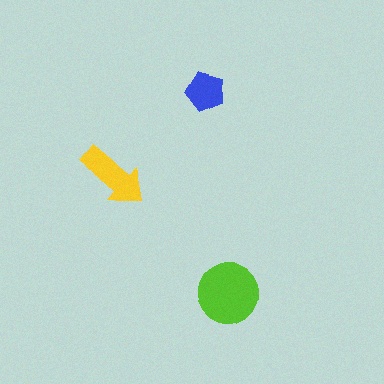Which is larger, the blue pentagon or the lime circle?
The lime circle.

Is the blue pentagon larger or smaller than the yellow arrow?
Smaller.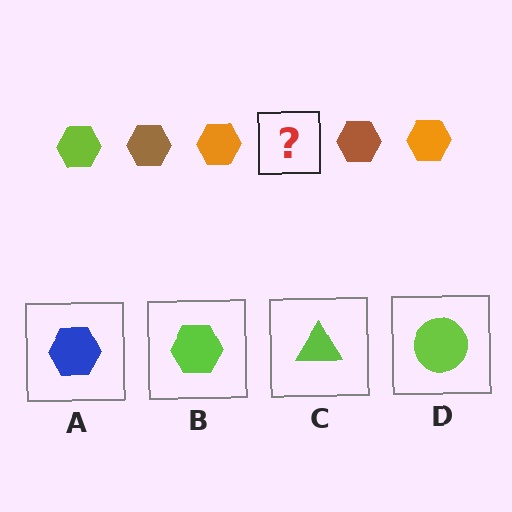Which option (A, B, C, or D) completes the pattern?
B.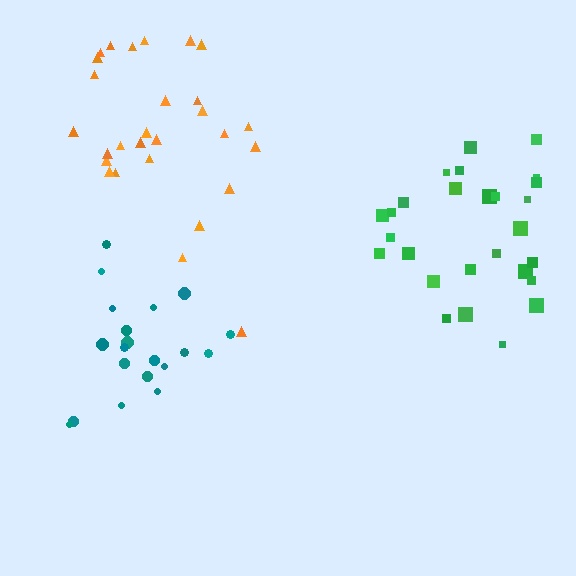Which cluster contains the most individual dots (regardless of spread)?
Orange (28).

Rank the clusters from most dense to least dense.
teal, green, orange.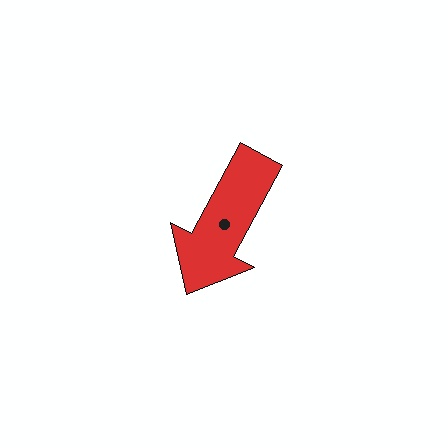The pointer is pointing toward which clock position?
Roughly 7 o'clock.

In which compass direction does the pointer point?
Southwest.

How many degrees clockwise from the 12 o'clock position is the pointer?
Approximately 208 degrees.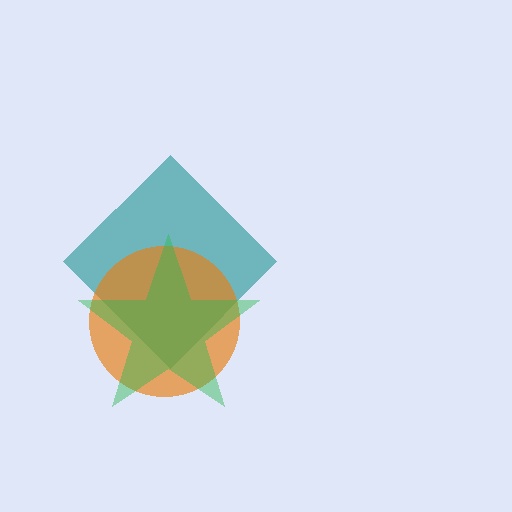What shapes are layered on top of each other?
The layered shapes are: a teal diamond, an orange circle, a green star.